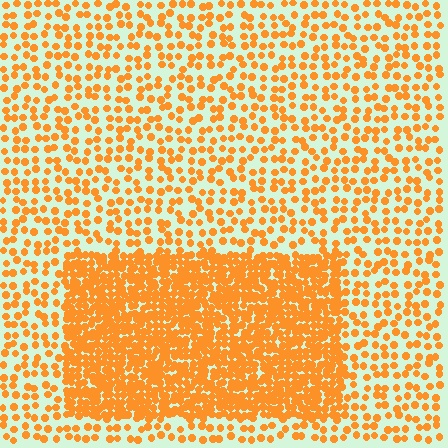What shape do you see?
I see a rectangle.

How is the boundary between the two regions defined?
The boundary is defined by a change in element density (approximately 2.7x ratio). All elements are the same color, size, and shape.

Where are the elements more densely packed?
The elements are more densely packed inside the rectangle boundary.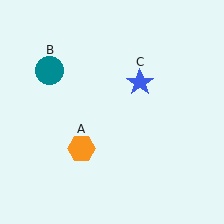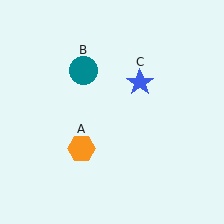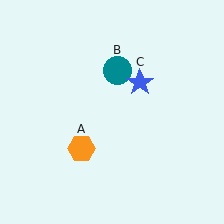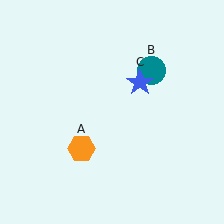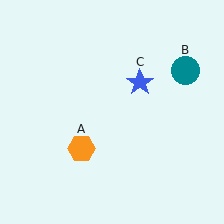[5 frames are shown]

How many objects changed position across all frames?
1 object changed position: teal circle (object B).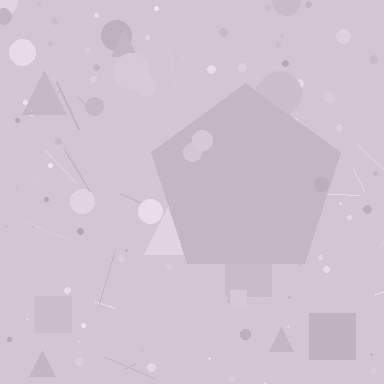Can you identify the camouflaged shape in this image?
The camouflaged shape is a pentagon.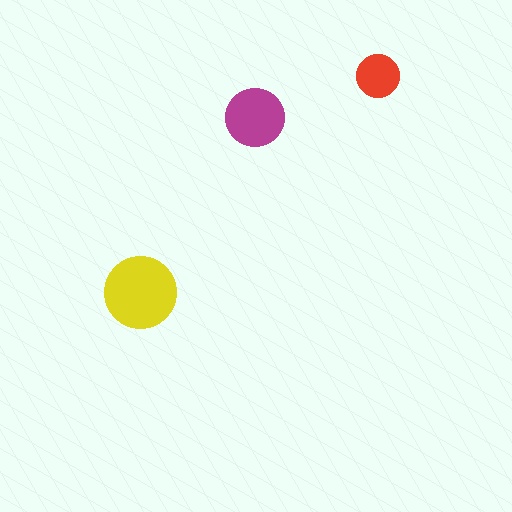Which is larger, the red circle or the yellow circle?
The yellow one.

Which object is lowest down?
The yellow circle is bottommost.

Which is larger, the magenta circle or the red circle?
The magenta one.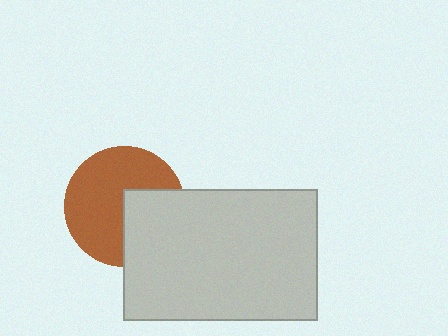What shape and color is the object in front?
The object in front is a light gray rectangle.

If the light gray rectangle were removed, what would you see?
You would see the complete brown circle.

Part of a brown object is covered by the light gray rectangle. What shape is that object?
It is a circle.